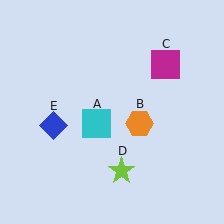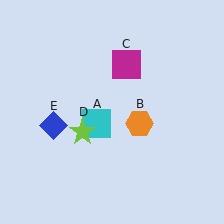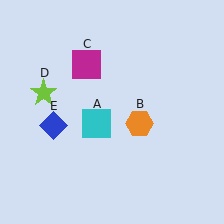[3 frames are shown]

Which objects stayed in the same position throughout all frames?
Cyan square (object A) and orange hexagon (object B) and blue diamond (object E) remained stationary.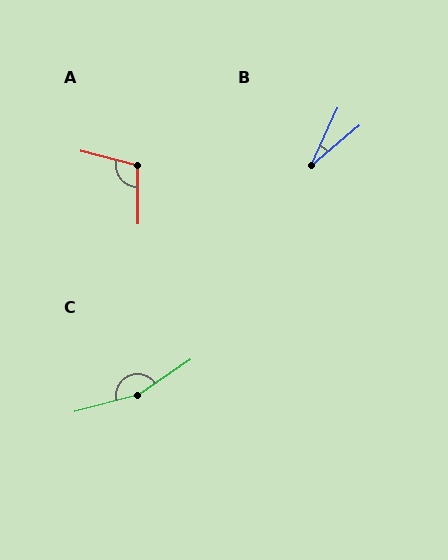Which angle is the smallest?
B, at approximately 25 degrees.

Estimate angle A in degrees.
Approximately 105 degrees.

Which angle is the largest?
C, at approximately 161 degrees.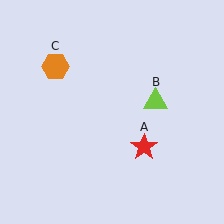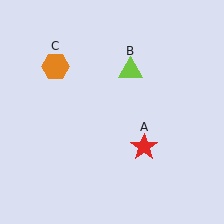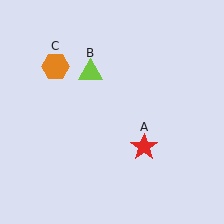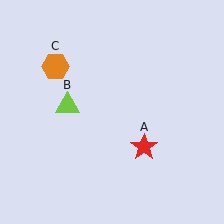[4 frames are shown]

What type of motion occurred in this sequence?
The lime triangle (object B) rotated counterclockwise around the center of the scene.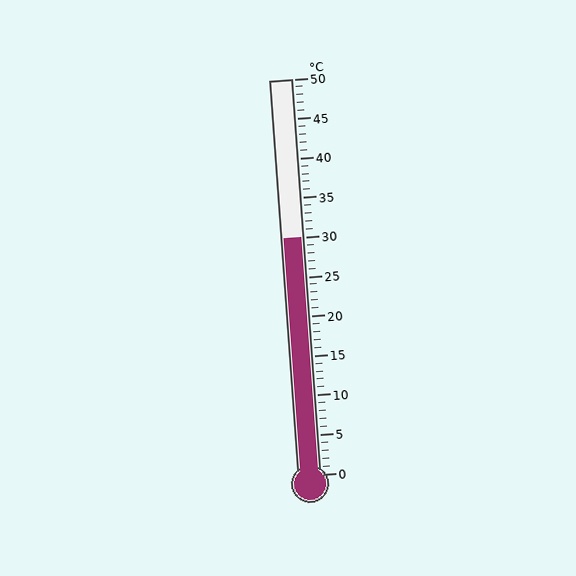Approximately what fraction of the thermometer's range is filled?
The thermometer is filled to approximately 60% of its range.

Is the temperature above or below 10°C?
The temperature is above 10°C.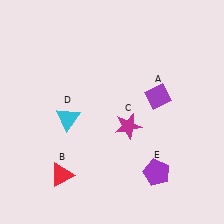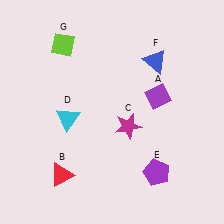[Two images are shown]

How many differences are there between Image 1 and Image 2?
There are 2 differences between the two images.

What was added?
A blue triangle (F), a lime diamond (G) were added in Image 2.